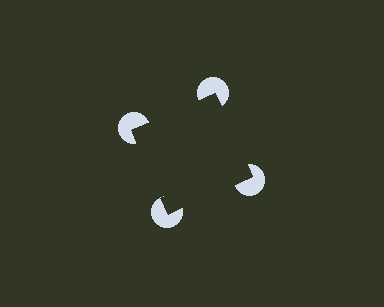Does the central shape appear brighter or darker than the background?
It typically appears slightly darker than the background, even though no actual brightness change is drawn.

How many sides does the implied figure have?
4 sides.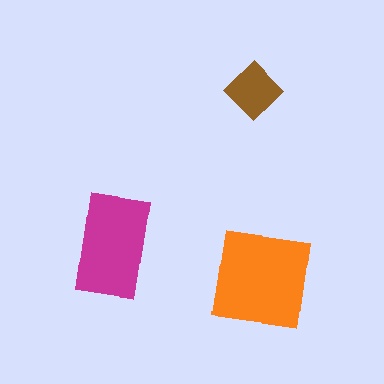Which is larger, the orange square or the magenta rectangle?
The orange square.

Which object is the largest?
The orange square.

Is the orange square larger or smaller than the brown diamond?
Larger.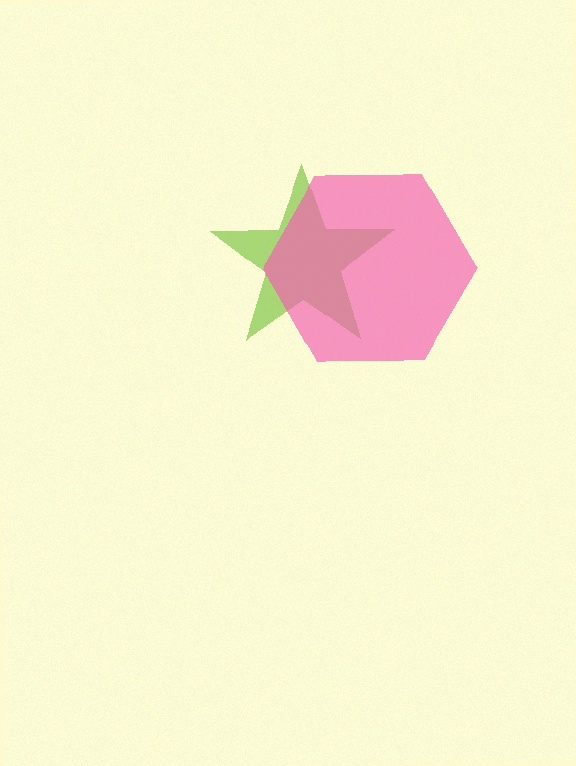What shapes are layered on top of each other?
The layered shapes are: a lime star, a pink hexagon.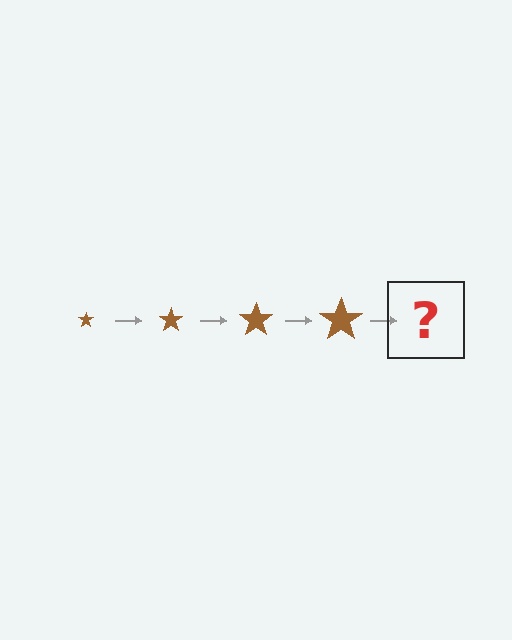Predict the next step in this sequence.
The next step is a brown star, larger than the previous one.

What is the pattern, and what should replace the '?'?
The pattern is that the star gets progressively larger each step. The '?' should be a brown star, larger than the previous one.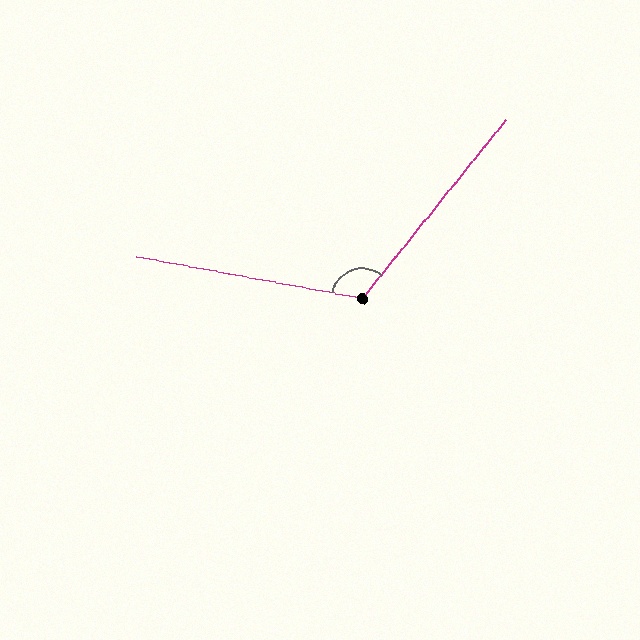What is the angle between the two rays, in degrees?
Approximately 118 degrees.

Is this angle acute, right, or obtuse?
It is obtuse.